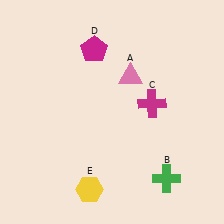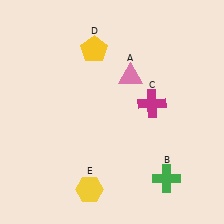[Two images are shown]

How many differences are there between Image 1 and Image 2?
There is 1 difference between the two images.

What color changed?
The pentagon (D) changed from magenta in Image 1 to yellow in Image 2.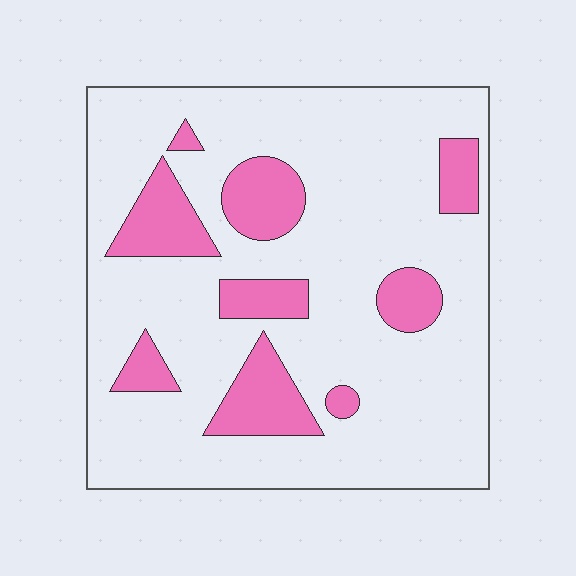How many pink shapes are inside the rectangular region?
9.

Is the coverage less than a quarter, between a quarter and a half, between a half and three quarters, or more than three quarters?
Less than a quarter.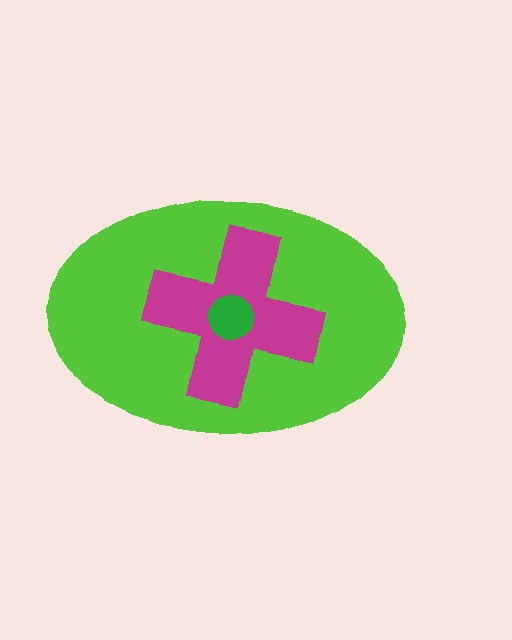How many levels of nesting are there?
3.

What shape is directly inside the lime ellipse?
The magenta cross.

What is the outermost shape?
The lime ellipse.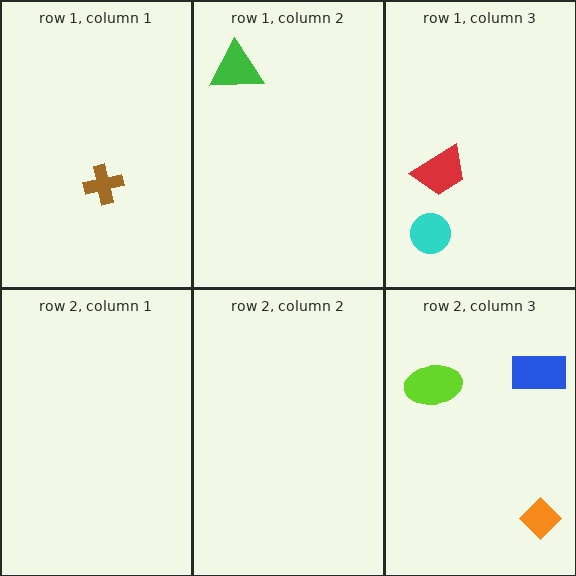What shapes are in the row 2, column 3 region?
The lime ellipse, the blue rectangle, the orange diamond.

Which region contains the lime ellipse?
The row 2, column 3 region.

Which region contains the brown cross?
The row 1, column 1 region.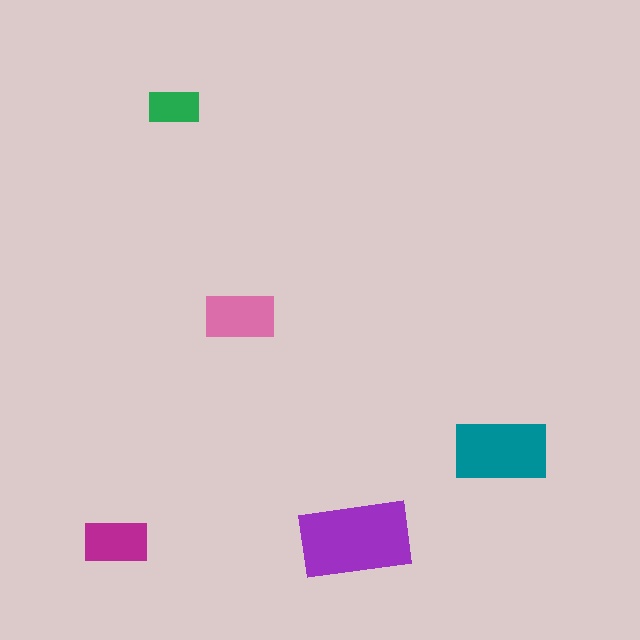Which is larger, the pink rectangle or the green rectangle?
The pink one.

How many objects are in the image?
There are 5 objects in the image.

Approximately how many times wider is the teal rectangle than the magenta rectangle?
About 1.5 times wider.